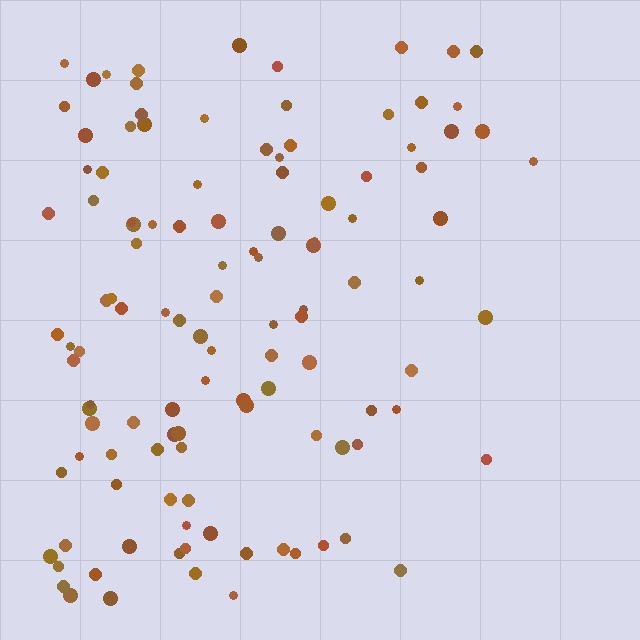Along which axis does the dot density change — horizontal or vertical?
Horizontal.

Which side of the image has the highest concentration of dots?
The left.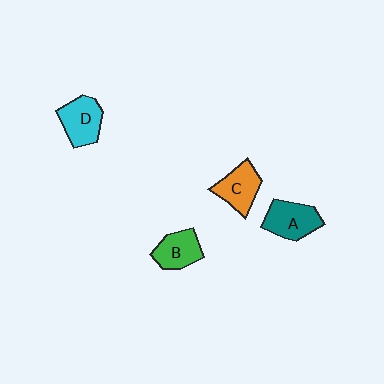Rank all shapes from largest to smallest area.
From largest to smallest: A (teal), D (cyan), C (orange), B (green).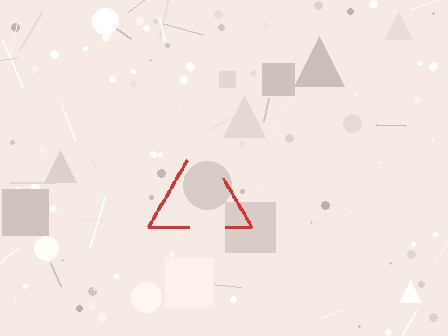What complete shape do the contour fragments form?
The contour fragments form a triangle.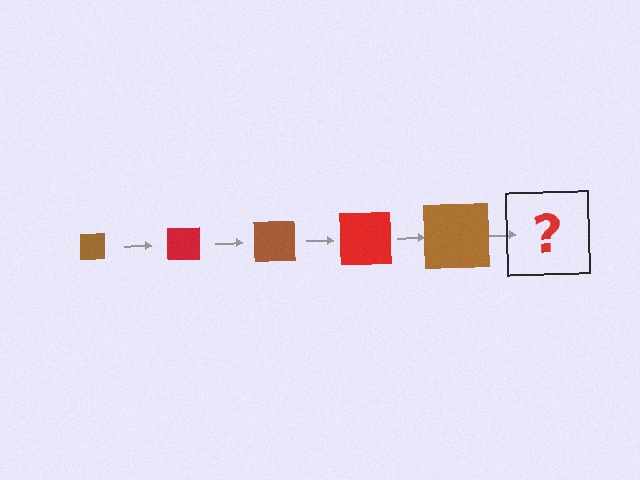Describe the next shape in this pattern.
It should be a red square, larger than the previous one.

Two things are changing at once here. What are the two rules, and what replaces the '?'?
The two rules are that the square grows larger each step and the color cycles through brown and red. The '?' should be a red square, larger than the previous one.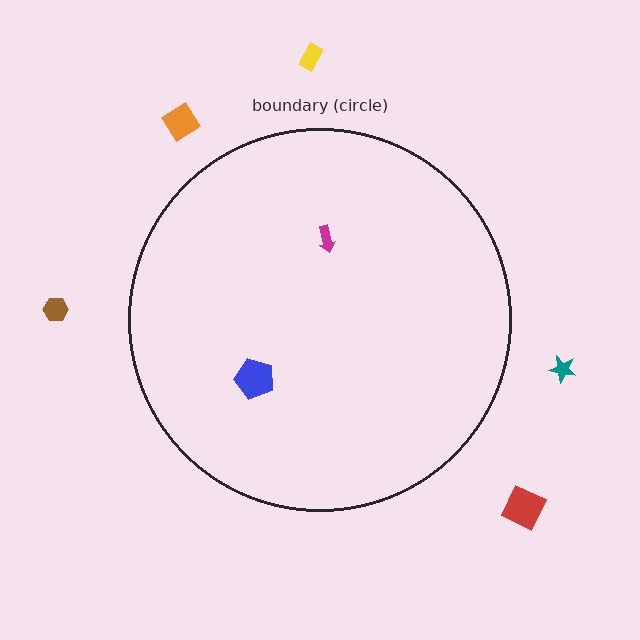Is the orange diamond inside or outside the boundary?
Outside.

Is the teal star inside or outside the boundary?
Outside.